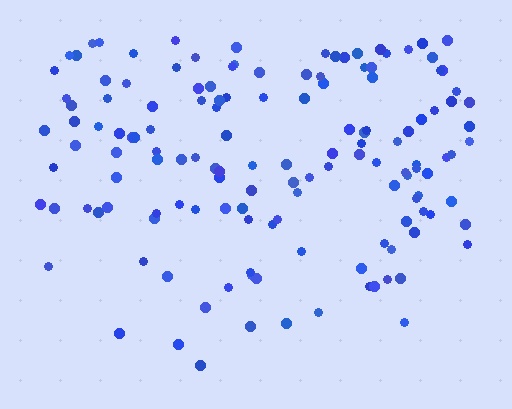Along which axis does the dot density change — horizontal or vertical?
Vertical.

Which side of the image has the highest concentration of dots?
The top.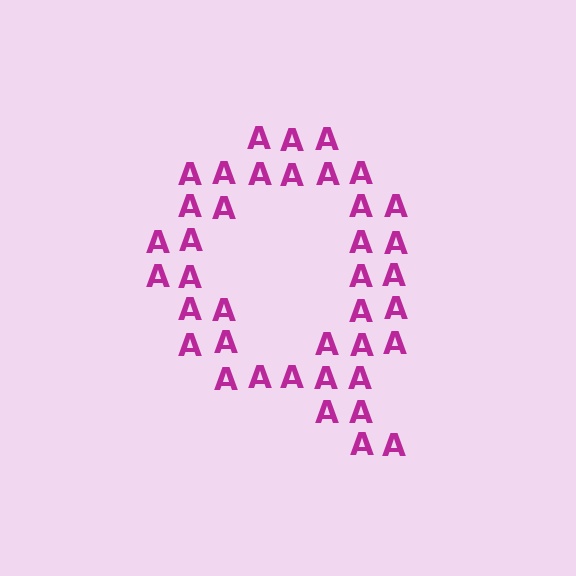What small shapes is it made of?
It is made of small letter A's.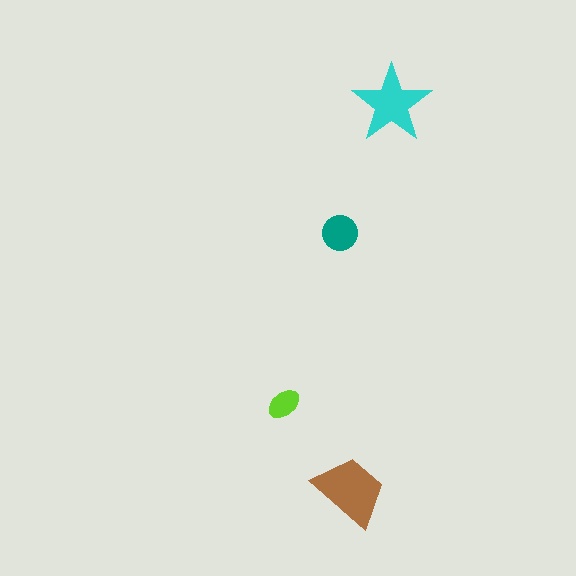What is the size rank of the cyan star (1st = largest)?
2nd.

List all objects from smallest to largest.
The lime ellipse, the teal circle, the cyan star, the brown trapezoid.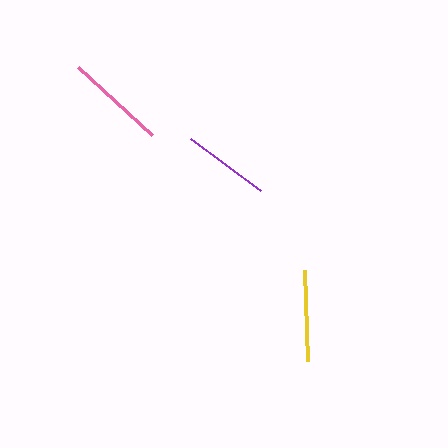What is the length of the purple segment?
The purple segment is approximately 87 pixels long.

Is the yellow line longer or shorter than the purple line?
The yellow line is longer than the purple line.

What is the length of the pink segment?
The pink segment is approximately 101 pixels long.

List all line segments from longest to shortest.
From longest to shortest: pink, yellow, purple.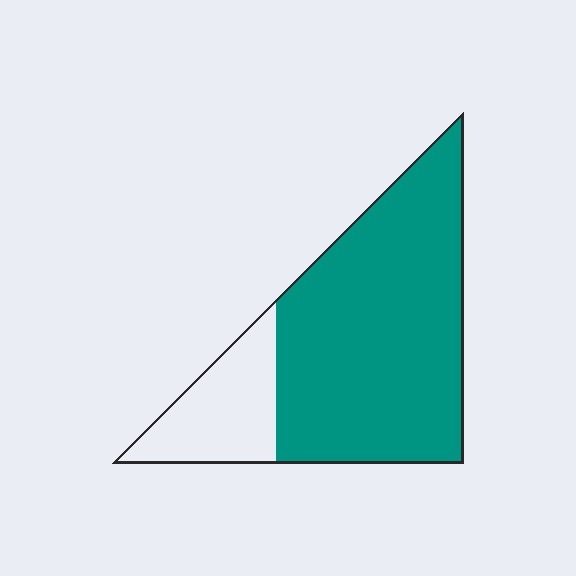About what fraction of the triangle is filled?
About four fifths (4/5).